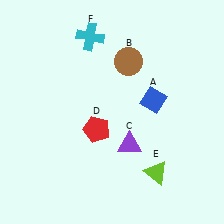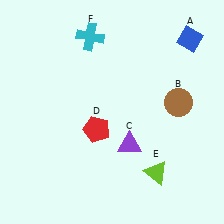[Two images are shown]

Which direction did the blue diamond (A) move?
The blue diamond (A) moved up.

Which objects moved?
The objects that moved are: the blue diamond (A), the brown circle (B).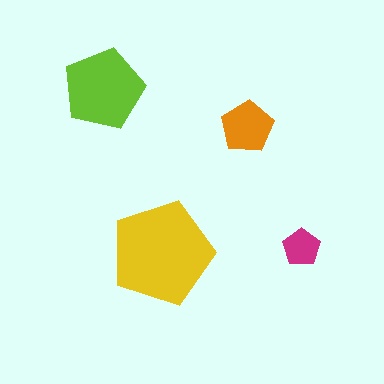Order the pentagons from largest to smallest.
the yellow one, the lime one, the orange one, the magenta one.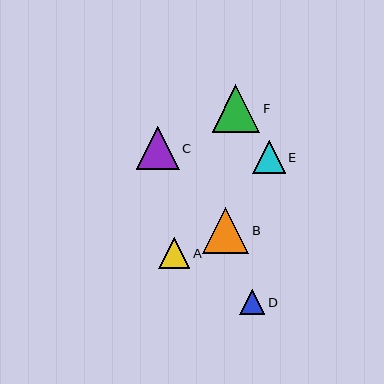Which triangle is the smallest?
Triangle D is the smallest with a size of approximately 25 pixels.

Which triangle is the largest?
Triangle F is the largest with a size of approximately 48 pixels.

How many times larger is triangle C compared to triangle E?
Triangle C is approximately 1.3 times the size of triangle E.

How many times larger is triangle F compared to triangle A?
Triangle F is approximately 1.5 times the size of triangle A.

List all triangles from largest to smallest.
From largest to smallest: F, B, C, E, A, D.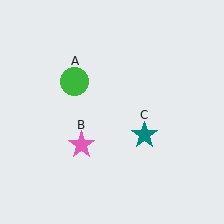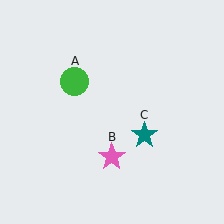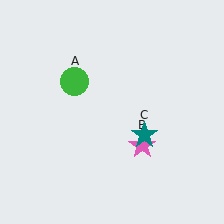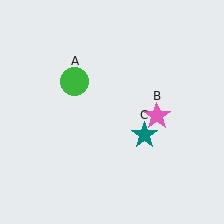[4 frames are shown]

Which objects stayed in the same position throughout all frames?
Green circle (object A) and teal star (object C) remained stationary.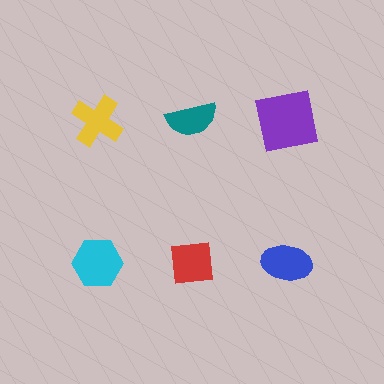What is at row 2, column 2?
A red square.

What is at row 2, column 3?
A blue ellipse.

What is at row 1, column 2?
A teal semicircle.